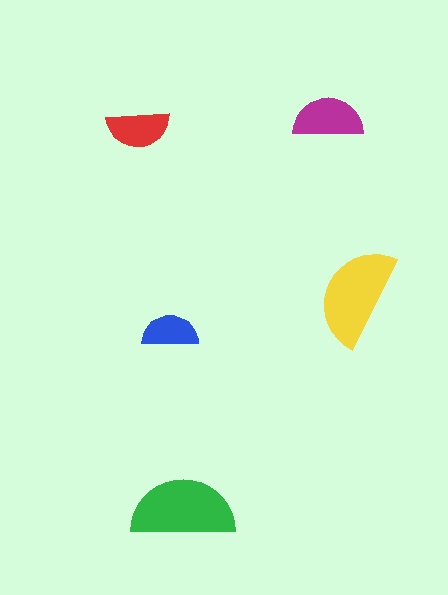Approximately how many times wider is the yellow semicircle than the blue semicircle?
About 2 times wider.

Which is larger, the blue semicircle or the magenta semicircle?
The magenta one.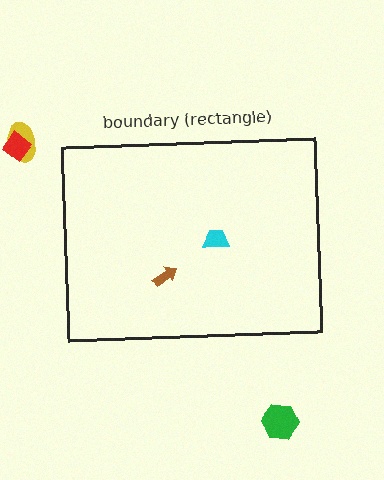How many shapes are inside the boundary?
2 inside, 3 outside.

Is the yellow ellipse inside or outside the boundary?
Outside.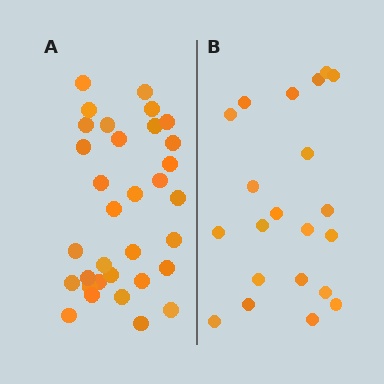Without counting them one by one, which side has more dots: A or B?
Region A (the left region) has more dots.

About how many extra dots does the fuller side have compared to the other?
Region A has roughly 12 or so more dots than region B.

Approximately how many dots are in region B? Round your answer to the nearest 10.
About 20 dots. (The exact count is 21, which rounds to 20.)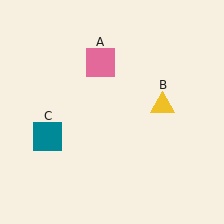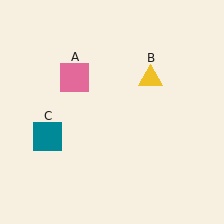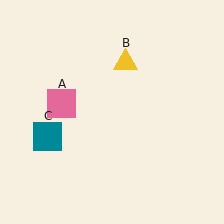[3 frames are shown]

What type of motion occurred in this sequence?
The pink square (object A), yellow triangle (object B) rotated counterclockwise around the center of the scene.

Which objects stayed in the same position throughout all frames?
Teal square (object C) remained stationary.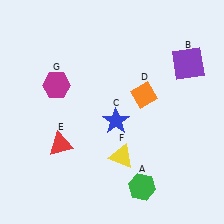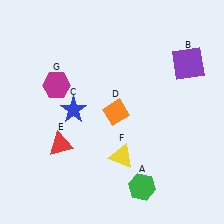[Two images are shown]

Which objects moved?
The objects that moved are: the blue star (C), the orange diamond (D).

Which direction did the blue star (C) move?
The blue star (C) moved left.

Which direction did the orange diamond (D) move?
The orange diamond (D) moved left.